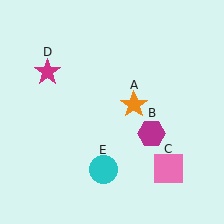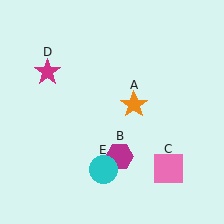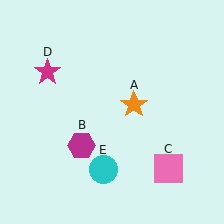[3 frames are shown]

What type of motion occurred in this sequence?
The magenta hexagon (object B) rotated clockwise around the center of the scene.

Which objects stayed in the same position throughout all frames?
Orange star (object A) and pink square (object C) and magenta star (object D) and cyan circle (object E) remained stationary.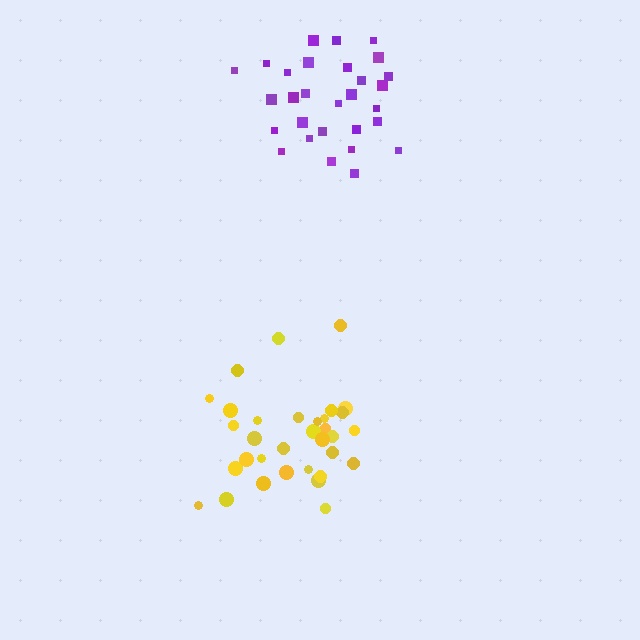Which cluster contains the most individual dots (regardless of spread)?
Yellow (33).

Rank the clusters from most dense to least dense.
yellow, purple.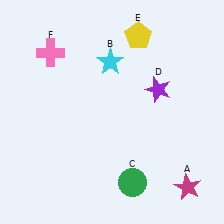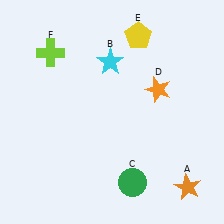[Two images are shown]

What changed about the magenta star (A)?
In Image 1, A is magenta. In Image 2, it changed to orange.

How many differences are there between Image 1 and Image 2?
There are 3 differences between the two images.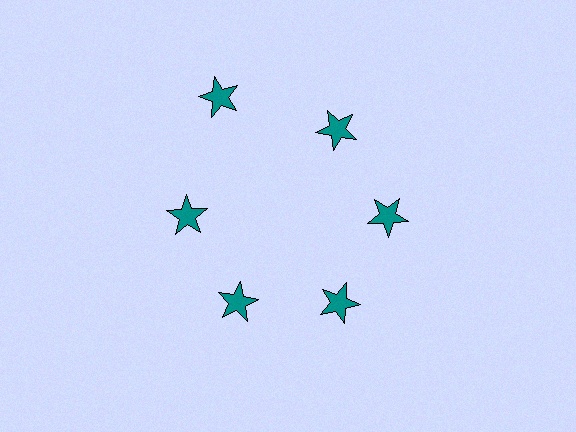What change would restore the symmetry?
The symmetry would be restored by moving it inward, back onto the ring so that all 6 stars sit at equal angles and equal distance from the center.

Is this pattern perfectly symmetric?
No. The 6 teal stars are arranged in a ring, but one element near the 11 o'clock position is pushed outward from the center, breaking the 6-fold rotational symmetry.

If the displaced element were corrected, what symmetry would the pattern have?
It would have 6-fold rotational symmetry — the pattern would map onto itself every 60 degrees.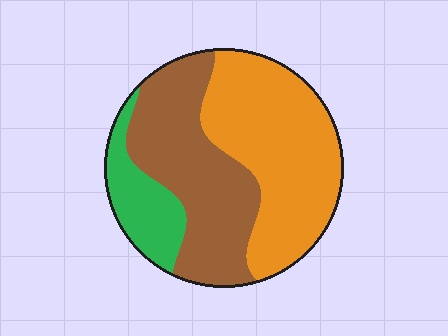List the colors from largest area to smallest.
From largest to smallest: orange, brown, green.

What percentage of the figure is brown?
Brown takes up between a quarter and a half of the figure.